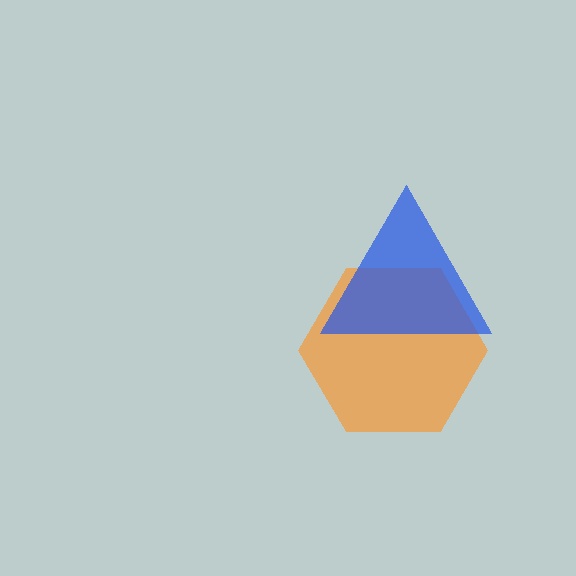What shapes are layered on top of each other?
The layered shapes are: an orange hexagon, a blue triangle.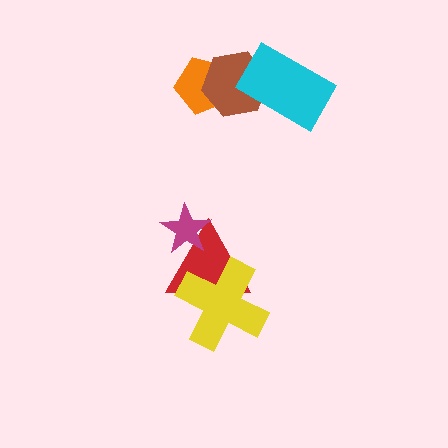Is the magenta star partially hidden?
No, no other shape covers it.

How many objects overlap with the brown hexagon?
2 objects overlap with the brown hexagon.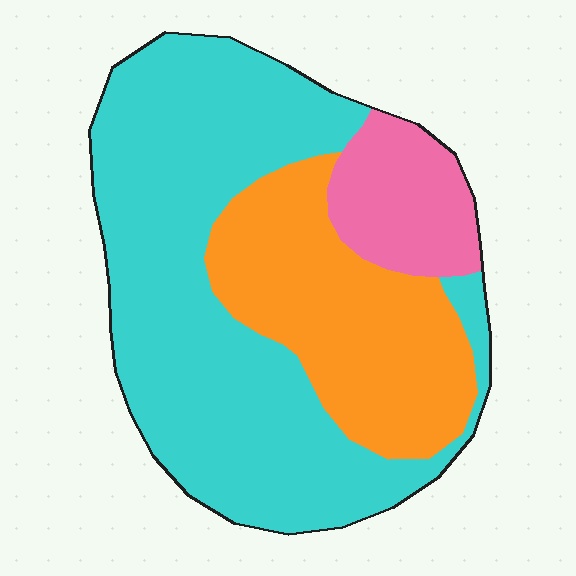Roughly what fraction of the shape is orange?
Orange covers around 30% of the shape.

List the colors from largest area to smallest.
From largest to smallest: cyan, orange, pink.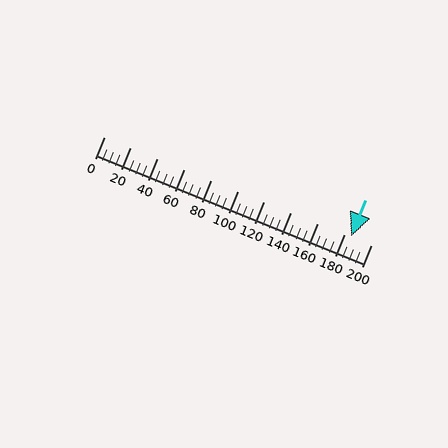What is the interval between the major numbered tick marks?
The major tick marks are spaced 20 units apart.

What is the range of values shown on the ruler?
The ruler shows values from 0 to 200.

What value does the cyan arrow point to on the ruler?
The cyan arrow points to approximately 185.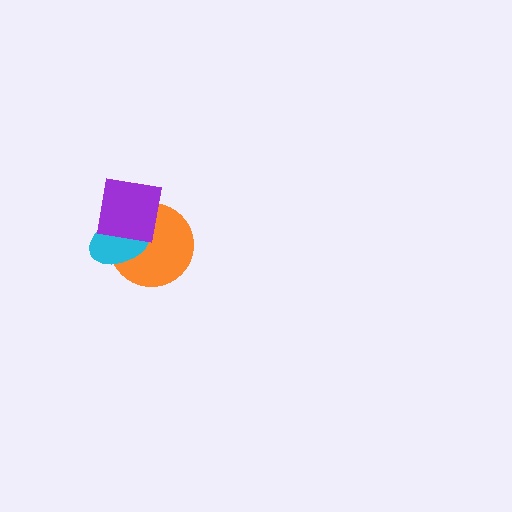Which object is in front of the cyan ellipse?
The purple square is in front of the cyan ellipse.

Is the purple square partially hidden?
No, no other shape covers it.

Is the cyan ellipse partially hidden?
Yes, it is partially covered by another shape.